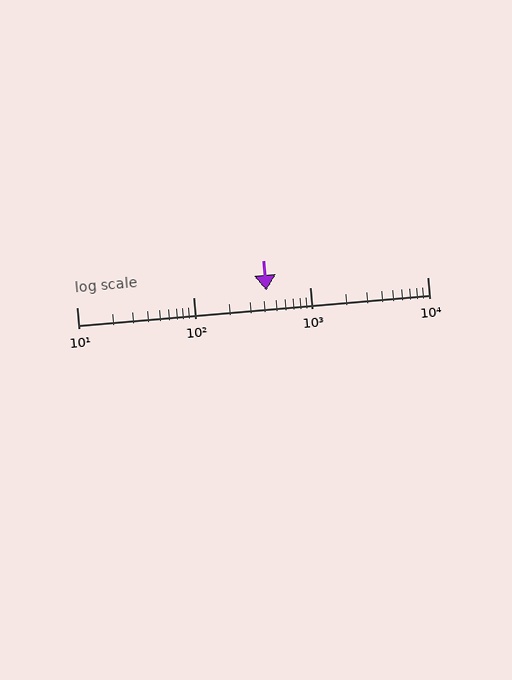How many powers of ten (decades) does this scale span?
The scale spans 3 decades, from 10 to 10000.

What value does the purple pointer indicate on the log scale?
The pointer indicates approximately 420.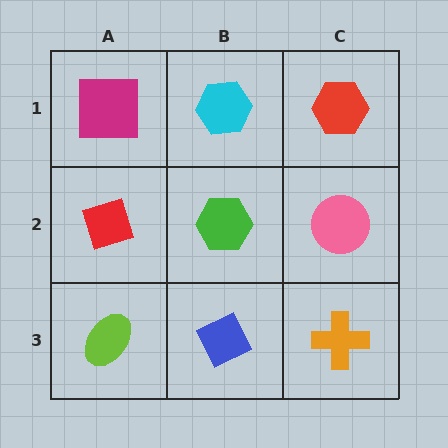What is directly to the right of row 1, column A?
A cyan hexagon.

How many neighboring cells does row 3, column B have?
3.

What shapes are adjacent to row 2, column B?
A cyan hexagon (row 1, column B), a blue diamond (row 3, column B), a red diamond (row 2, column A), a pink circle (row 2, column C).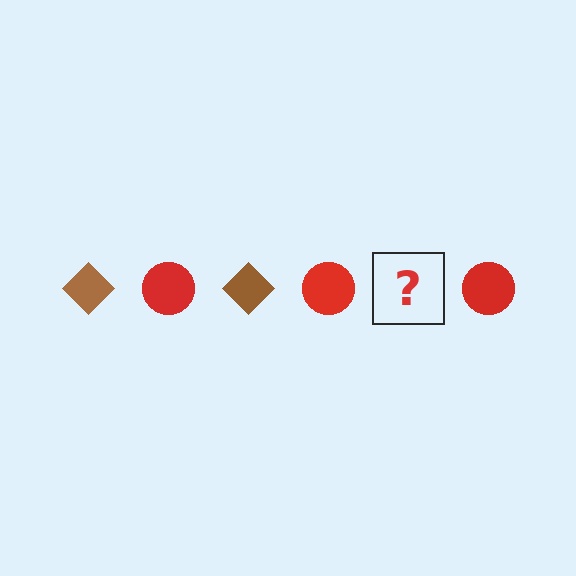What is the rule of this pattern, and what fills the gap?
The rule is that the pattern alternates between brown diamond and red circle. The gap should be filled with a brown diamond.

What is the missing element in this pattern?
The missing element is a brown diamond.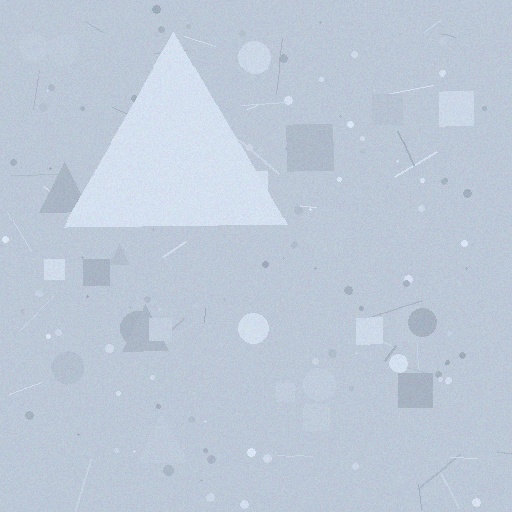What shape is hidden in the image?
A triangle is hidden in the image.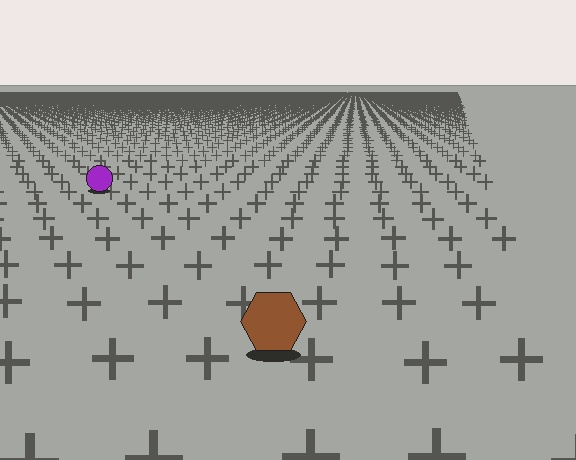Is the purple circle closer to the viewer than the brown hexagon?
No. The brown hexagon is closer — you can tell from the texture gradient: the ground texture is coarser near it.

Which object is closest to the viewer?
The brown hexagon is closest. The texture marks near it are larger and more spread out.